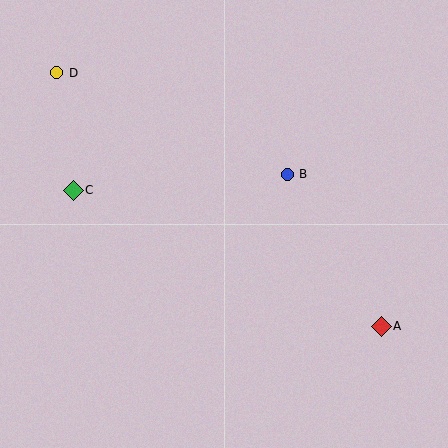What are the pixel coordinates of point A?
Point A is at (381, 326).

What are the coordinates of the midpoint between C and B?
The midpoint between C and B is at (180, 182).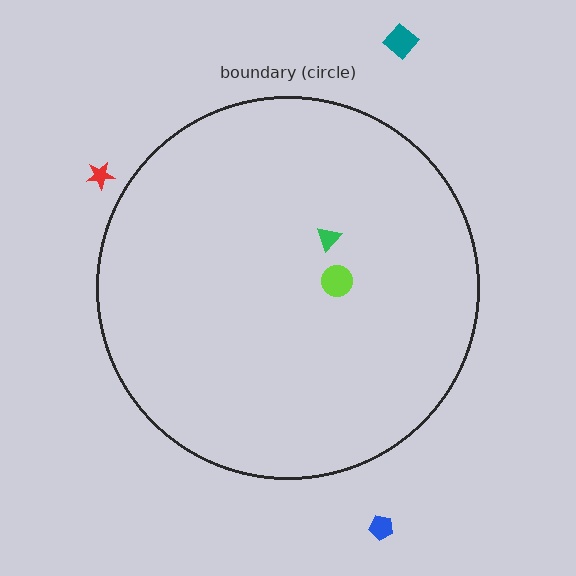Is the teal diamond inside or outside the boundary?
Outside.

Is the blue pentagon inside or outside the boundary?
Outside.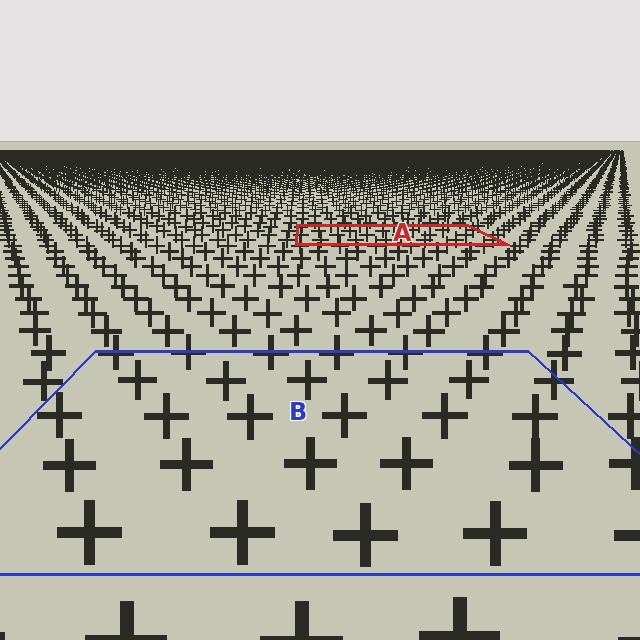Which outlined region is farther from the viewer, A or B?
Region A is farther from the viewer — the texture elements inside it appear smaller and more densely packed.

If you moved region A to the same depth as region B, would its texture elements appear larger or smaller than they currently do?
They would appear larger. At a closer depth, the same texture elements are projected at a bigger on-screen size.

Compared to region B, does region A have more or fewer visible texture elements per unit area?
Region A has more texture elements per unit area — they are packed more densely because it is farther away.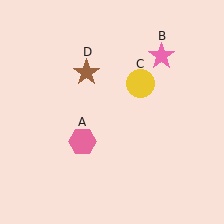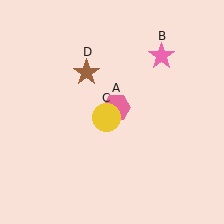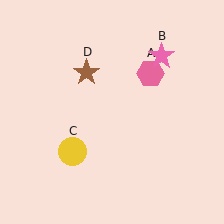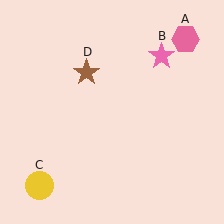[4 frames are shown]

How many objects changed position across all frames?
2 objects changed position: pink hexagon (object A), yellow circle (object C).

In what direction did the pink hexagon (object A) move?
The pink hexagon (object A) moved up and to the right.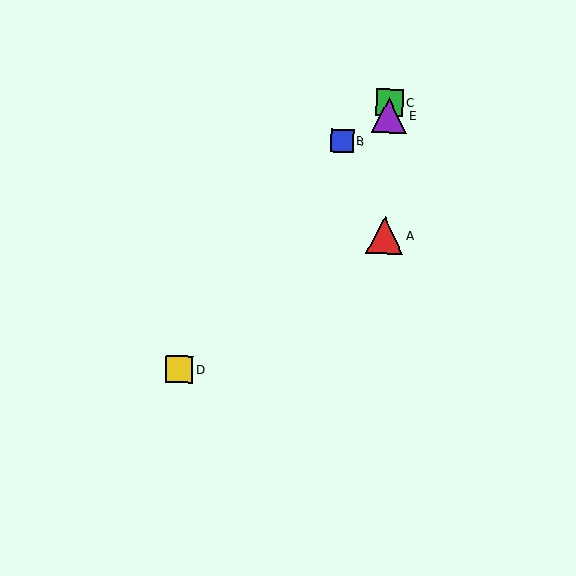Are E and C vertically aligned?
Yes, both are at x≈389.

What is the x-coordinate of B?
Object B is at x≈342.